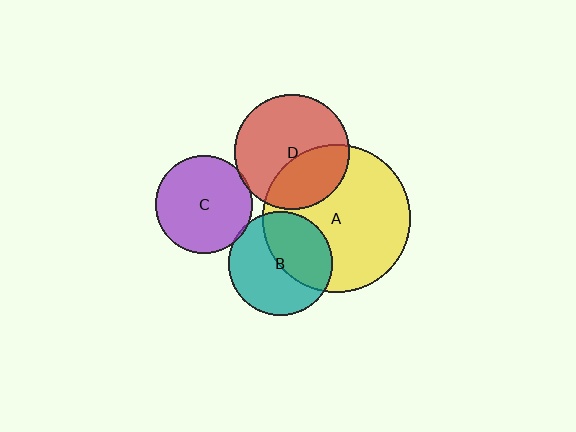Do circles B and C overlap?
Yes.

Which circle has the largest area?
Circle A (yellow).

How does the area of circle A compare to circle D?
Approximately 1.6 times.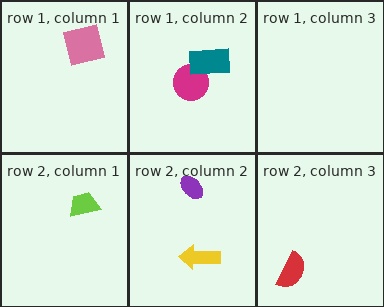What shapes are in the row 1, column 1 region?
The pink square.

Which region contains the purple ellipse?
The row 2, column 2 region.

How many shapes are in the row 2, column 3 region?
1.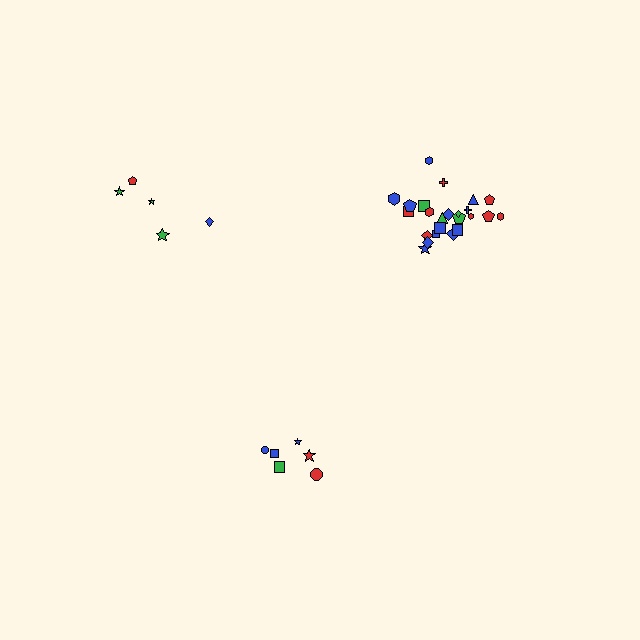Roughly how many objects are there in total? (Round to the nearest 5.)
Roughly 35 objects in total.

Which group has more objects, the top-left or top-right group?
The top-right group.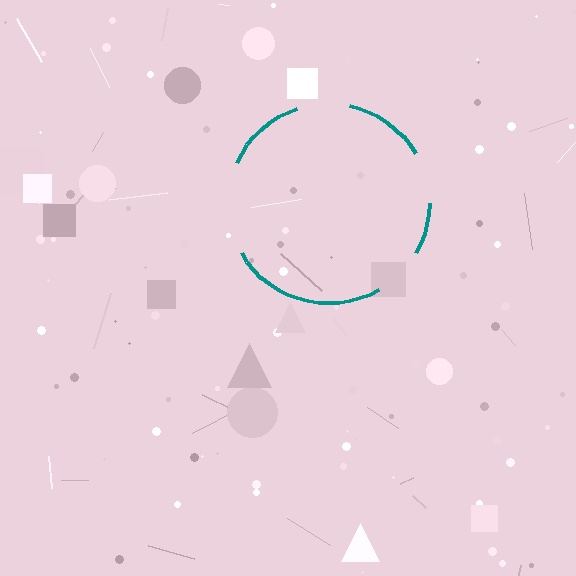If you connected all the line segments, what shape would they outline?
They would outline a circle.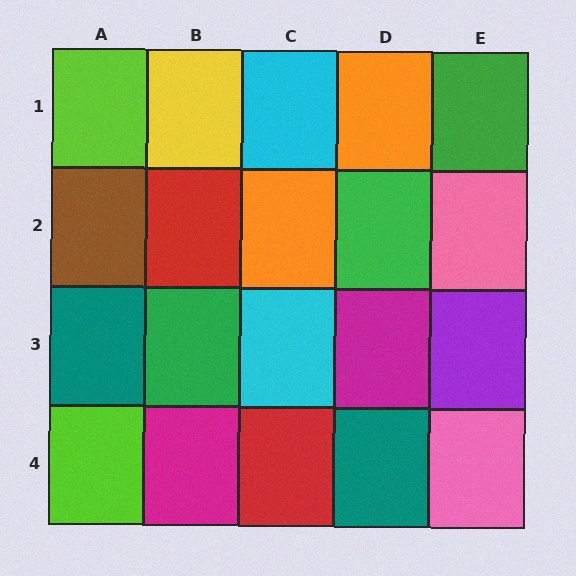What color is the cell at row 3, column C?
Cyan.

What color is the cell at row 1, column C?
Cyan.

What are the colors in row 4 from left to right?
Lime, magenta, red, teal, pink.